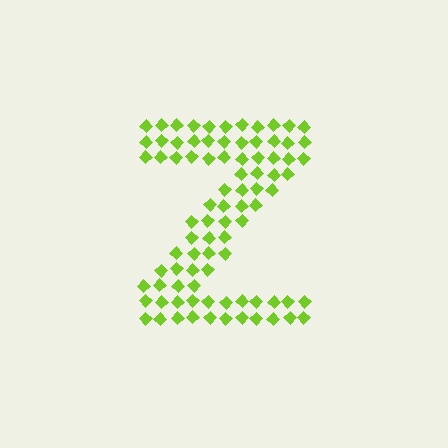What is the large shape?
The large shape is the letter Z.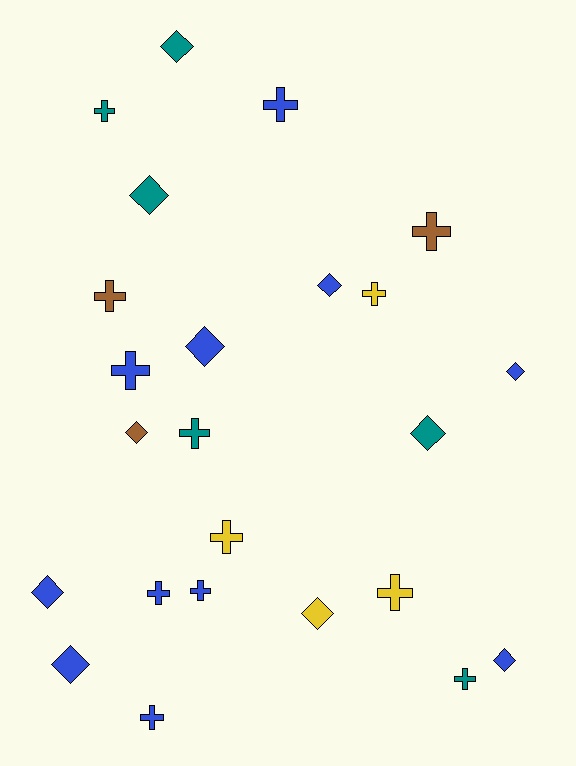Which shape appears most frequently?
Cross, with 13 objects.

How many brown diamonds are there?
There is 1 brown diamond.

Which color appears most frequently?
Blue, with 11 objects.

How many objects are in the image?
There are 24 objects.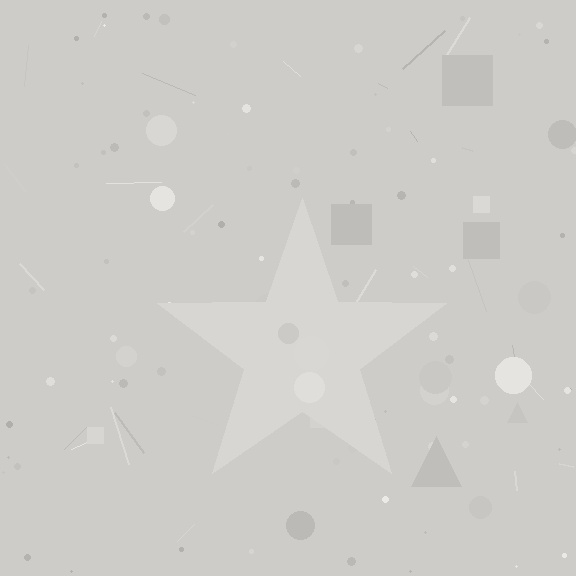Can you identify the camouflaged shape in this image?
The camouflaged shape is a star.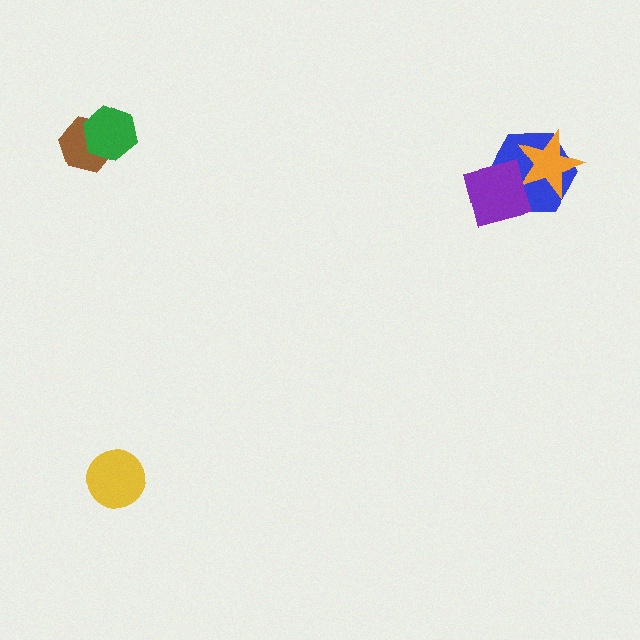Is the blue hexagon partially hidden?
Yes, it is partially covered by another shape.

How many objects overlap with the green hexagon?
1 object overlaps with the green hexagon.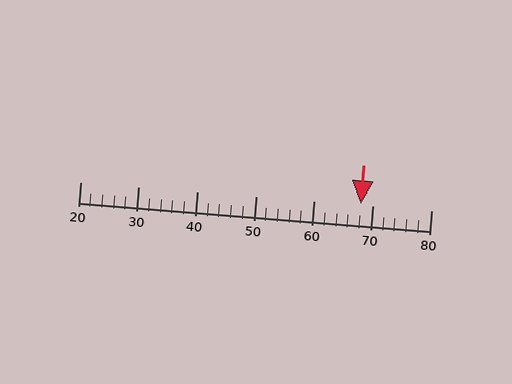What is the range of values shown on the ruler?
The ruler shows values from 20 to 80.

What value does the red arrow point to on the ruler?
The red arrow points to approximately 68.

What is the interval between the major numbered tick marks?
The major tick marks are spaced 10 units apart.